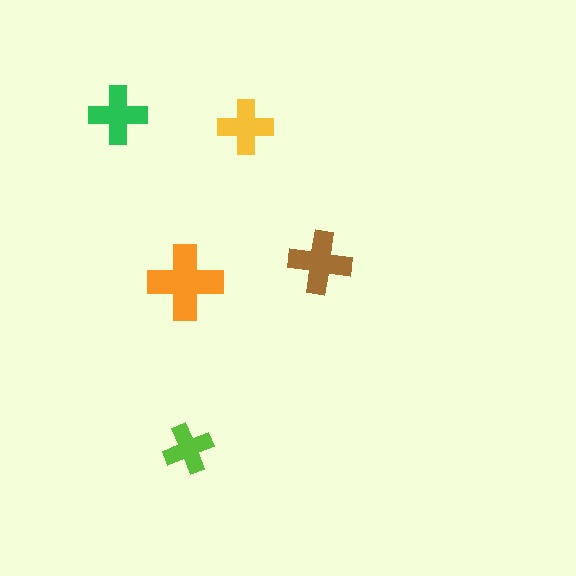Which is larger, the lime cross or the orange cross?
The orange one.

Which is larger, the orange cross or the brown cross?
The orange one.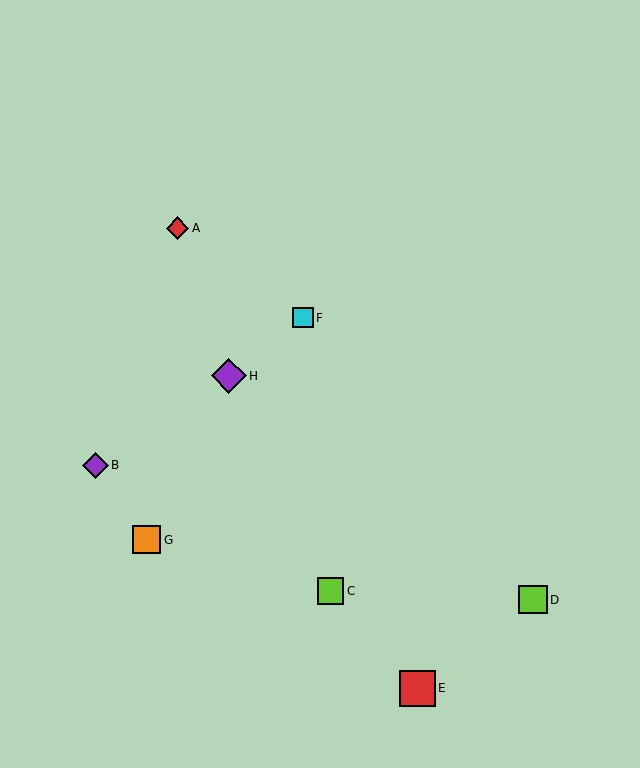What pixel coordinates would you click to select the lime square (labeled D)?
Click at (533, 600) to select the lime square D.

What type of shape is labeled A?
Shape A is a red diamond.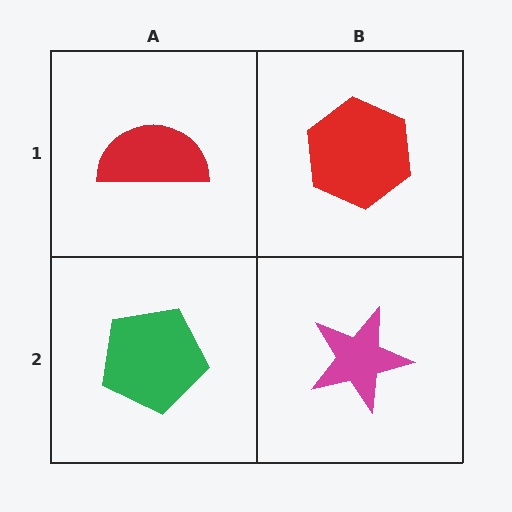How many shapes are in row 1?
2 shapes.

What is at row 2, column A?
A green pentagon.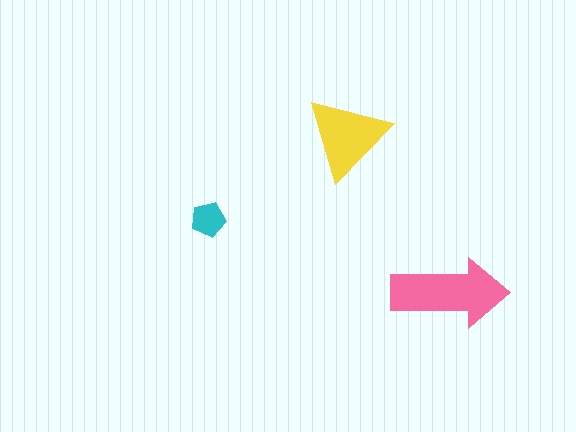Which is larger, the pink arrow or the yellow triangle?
The pink arrow.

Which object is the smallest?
The cyan pentagon.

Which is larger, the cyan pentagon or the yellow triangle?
The yellow triangle.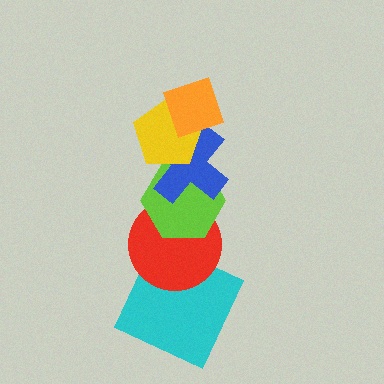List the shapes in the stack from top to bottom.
From top to bottom: the orange diamond, the yellow pentagon, the blue cross, the lime hexagon, the red circle, the cyan square.